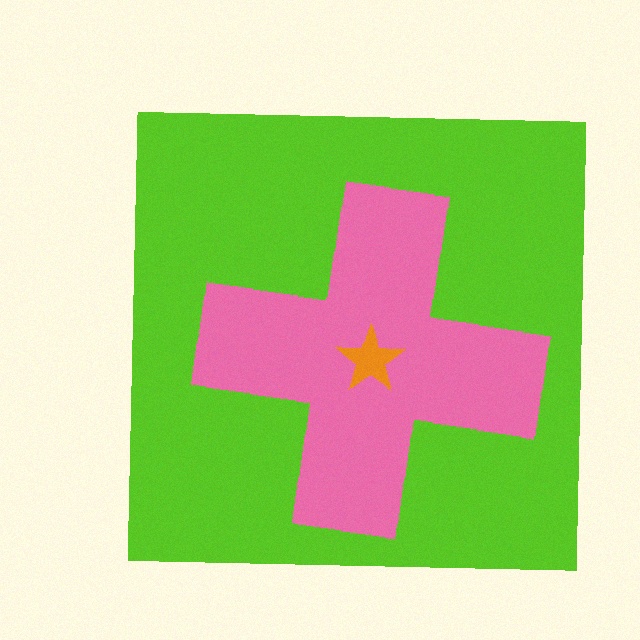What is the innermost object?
The orange star.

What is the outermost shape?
The lime square.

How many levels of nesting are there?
3.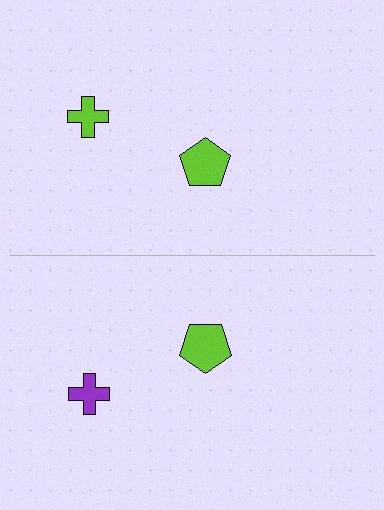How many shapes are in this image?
There are 4 shapes in this image.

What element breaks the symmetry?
The purple cross on the bottom side breaks the symmetry — its mirror counterpart is lime.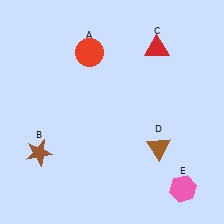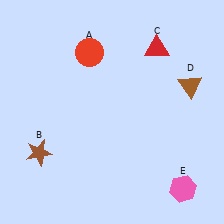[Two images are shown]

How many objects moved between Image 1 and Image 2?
1 object moved between the two images.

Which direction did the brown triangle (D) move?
The brown triangle (D) moved up.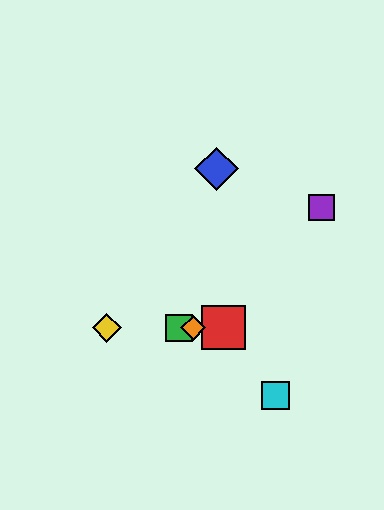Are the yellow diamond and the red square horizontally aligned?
Yes, both are at y≈328.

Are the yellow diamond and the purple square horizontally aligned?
No, the yellow diamond is at y≈328 and the purple square is at y≈207.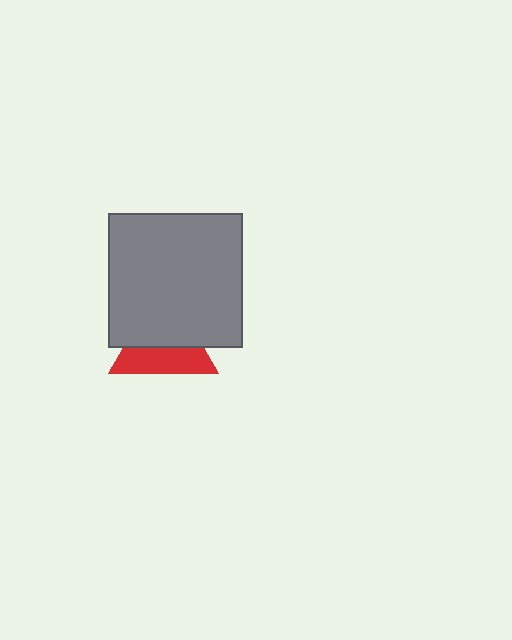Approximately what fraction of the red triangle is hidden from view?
Roughly 53% of the red triangle is hidden behind the gray square.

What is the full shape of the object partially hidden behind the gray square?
The partially hidden object is a red triangle.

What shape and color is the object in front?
The object in front is a gray square.